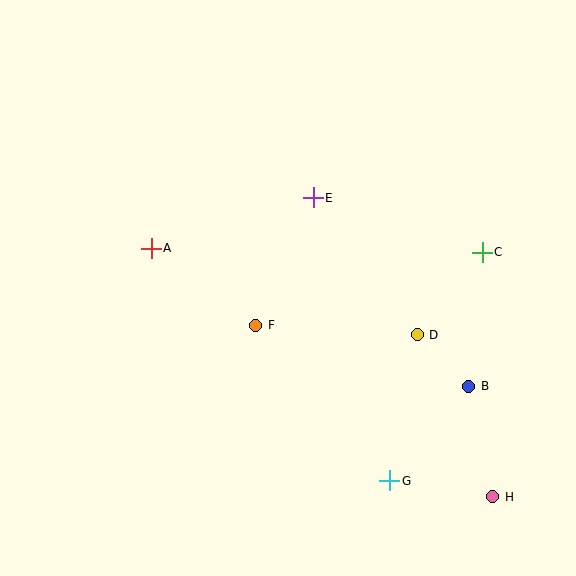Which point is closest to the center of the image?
Point F at (256, 325) is closest to the center.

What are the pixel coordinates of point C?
Point C is at (482, 252).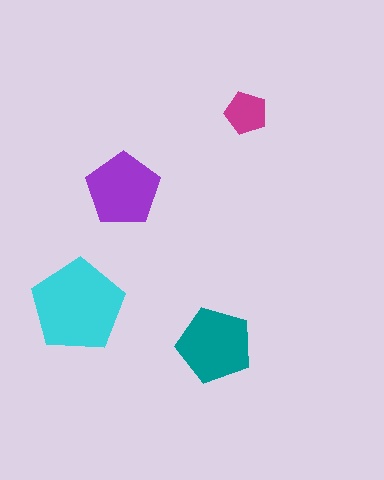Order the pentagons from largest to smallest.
the cyan one, the teal one, the purple one, the magenta one.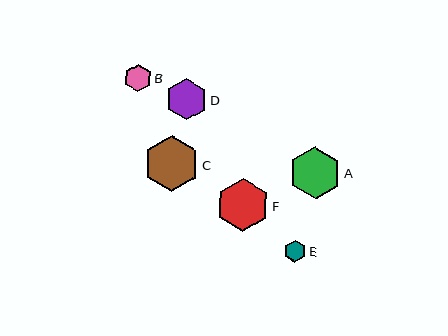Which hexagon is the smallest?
Hexagon E is the smallest with a size of approximately 22 pixels.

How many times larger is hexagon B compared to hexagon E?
Hexagon B is approximately 1.2 times the size of hexagon E.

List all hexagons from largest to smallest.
From largest to smallest: C, F, A, D, B, E.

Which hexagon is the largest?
Hexagon C is the largest with a size of approximately 56 pixels.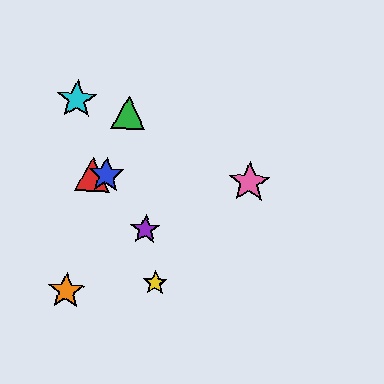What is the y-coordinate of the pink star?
The pink star is at y≈182.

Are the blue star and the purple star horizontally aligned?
No, the blue star is at y≈175 and the purple star is at y≈229.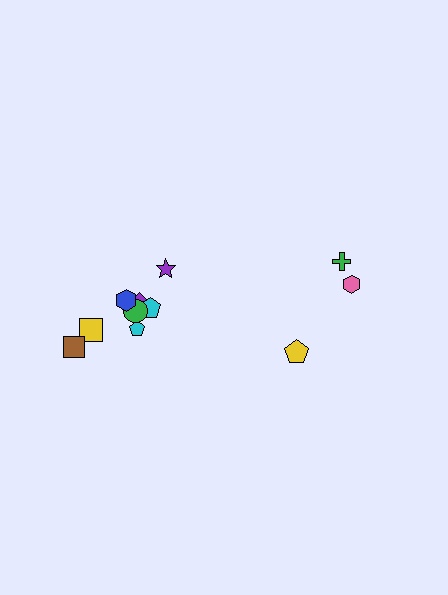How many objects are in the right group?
There are 3 objects.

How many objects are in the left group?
There are 8 objects.